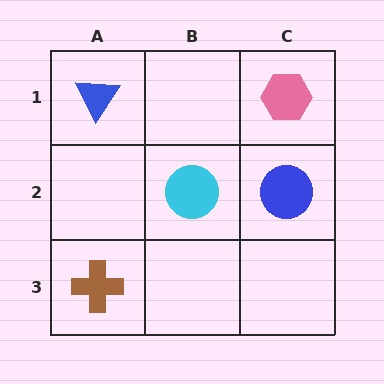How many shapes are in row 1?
2 shapes.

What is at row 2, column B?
A cyan circle.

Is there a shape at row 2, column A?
No, that cell is empty.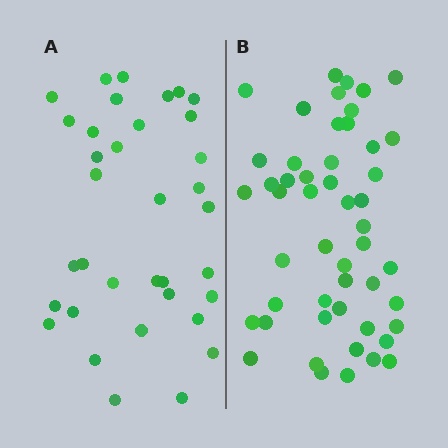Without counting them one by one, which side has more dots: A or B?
Region B (the right region) has more dots.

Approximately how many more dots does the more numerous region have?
Region B has approximately 15 more dots than region A.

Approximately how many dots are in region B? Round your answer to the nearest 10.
About 50 dots.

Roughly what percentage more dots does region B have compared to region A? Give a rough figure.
About 45% more.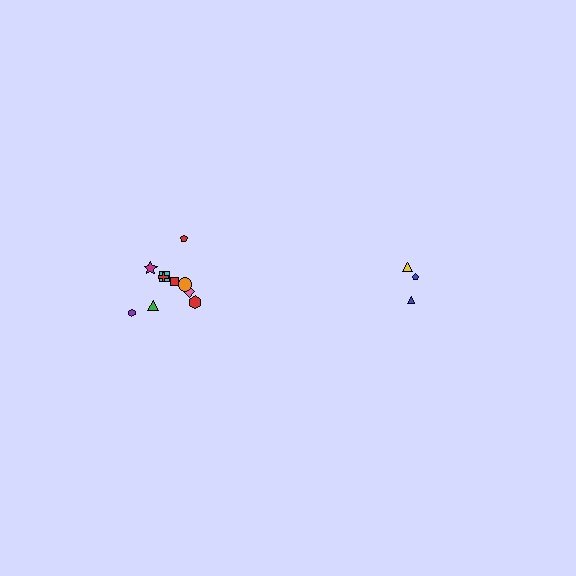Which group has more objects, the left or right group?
The left group.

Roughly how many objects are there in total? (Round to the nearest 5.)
Roughly 15 objects in total.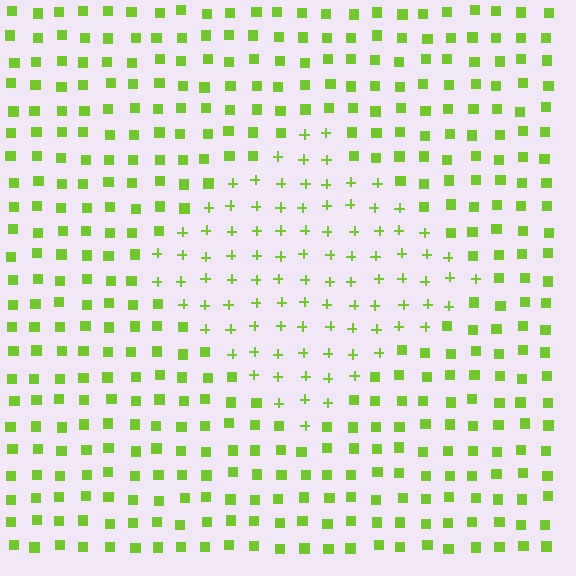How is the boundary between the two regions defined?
The boundary is defined by a change in element shape: plus signs inside vs. squares outside. All elements share the same color and spacing.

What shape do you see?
I see a diamond.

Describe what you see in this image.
The image is filled with small lime elements arranged in a uniform grid. A diamond-shaped region contains plus signs, while the surrounding area contains squares. The boundary is defined purely by the change in element shape.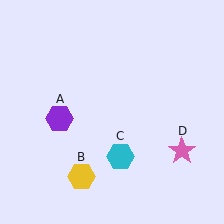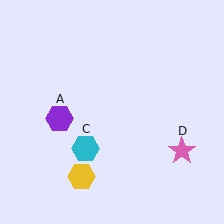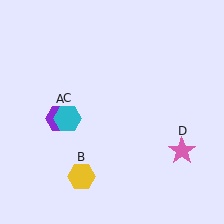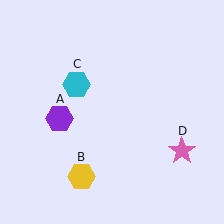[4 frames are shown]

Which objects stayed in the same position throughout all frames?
Purple hexagon (object A) and yellow hexagon (object B) and pink star (object D) remained stationary.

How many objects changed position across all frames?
1 object changed position: cyan hexagon (object C).